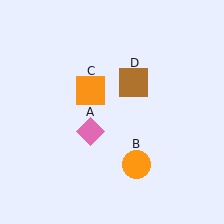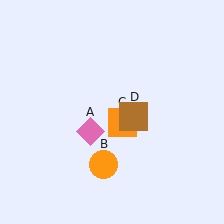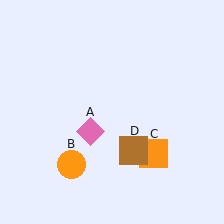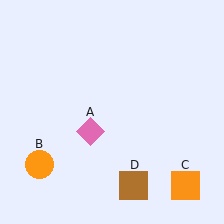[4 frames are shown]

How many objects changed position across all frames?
3 objects changed position: orange circle (object B), orange square (object C), brown square (object D).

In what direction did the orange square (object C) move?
The orange square (object C) moved down and to the right.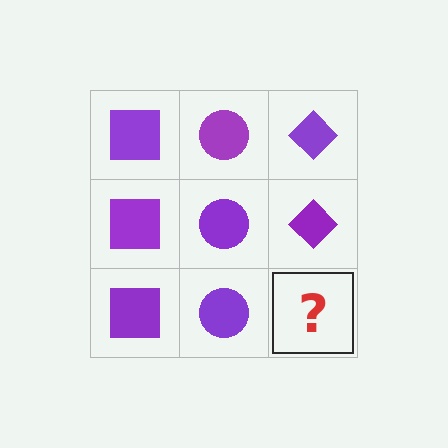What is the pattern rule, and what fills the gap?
The rule is that each column has a consistent shape. The gap should be filled with a purple diamond.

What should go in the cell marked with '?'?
The missing cell should contain a purple diamond.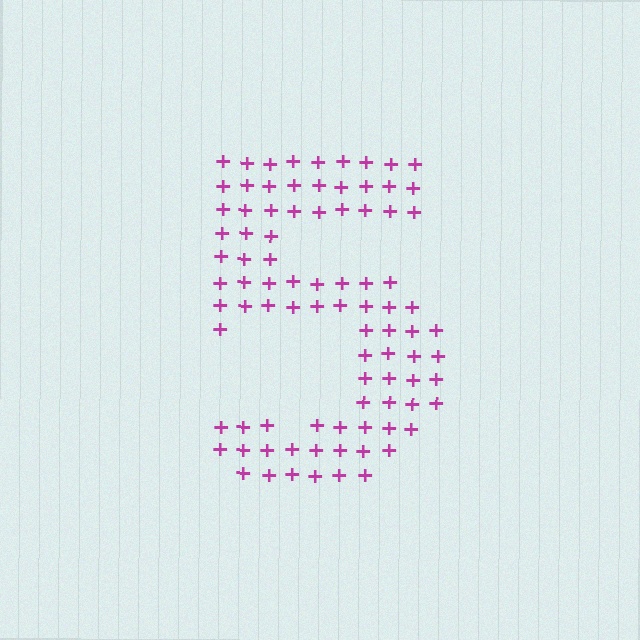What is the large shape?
The large shape is the digit 5.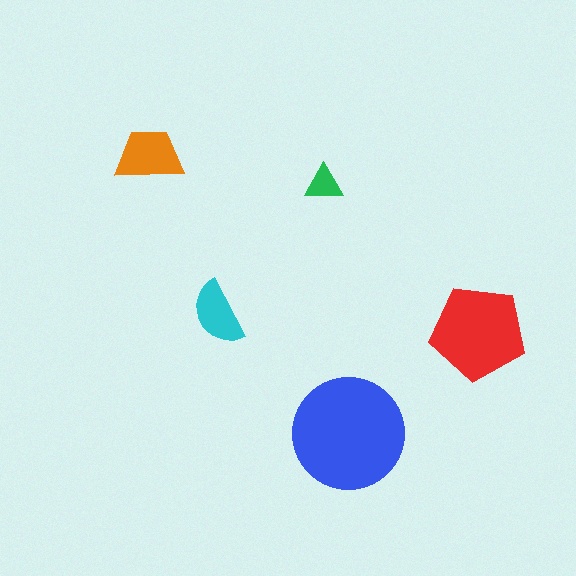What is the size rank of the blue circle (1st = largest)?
1st.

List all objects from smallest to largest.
The green triangle, the cyan semicircle, the orange trapezoid, the red pentagon, the blue circle.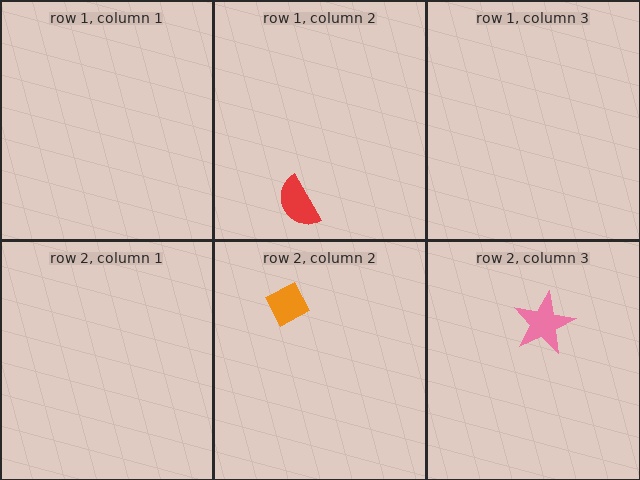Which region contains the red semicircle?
The row 1, column 2 region.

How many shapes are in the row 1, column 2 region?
1.